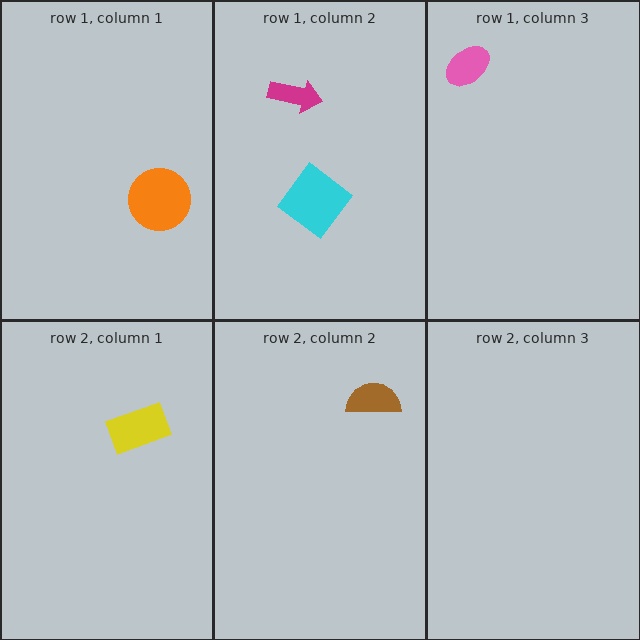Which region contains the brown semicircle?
The row 2, column 2 region.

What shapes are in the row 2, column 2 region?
The brown semicircle.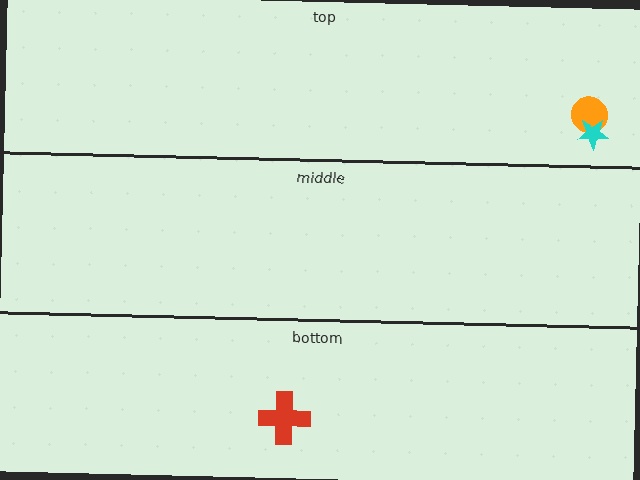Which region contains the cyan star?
The top region.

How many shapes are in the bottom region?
1.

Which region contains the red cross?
The bottom region.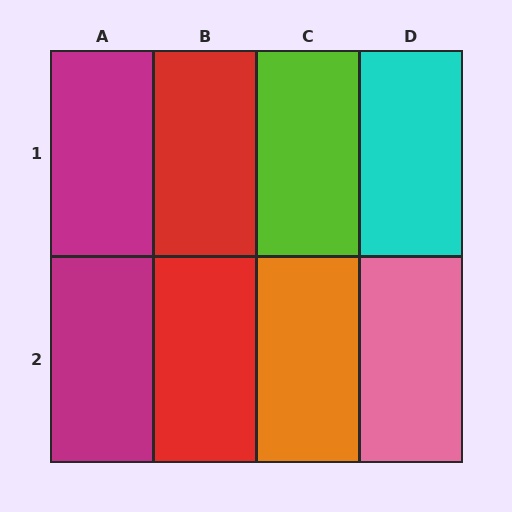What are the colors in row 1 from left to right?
Magenta, red, lime, cyan.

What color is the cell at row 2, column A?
Magenta.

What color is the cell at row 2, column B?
Red.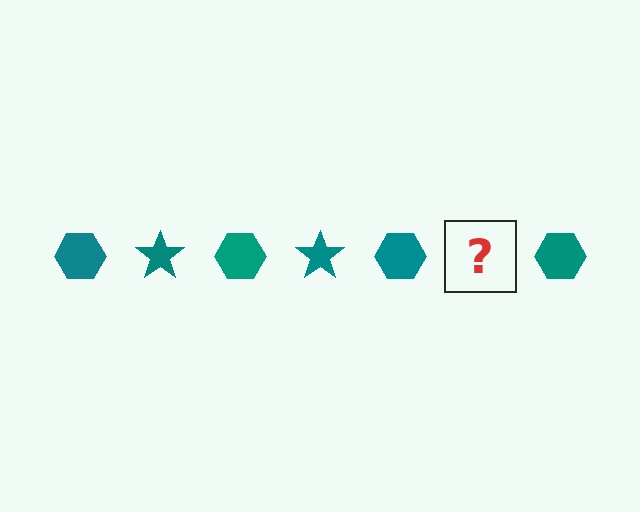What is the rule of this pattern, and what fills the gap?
The rule is that the pattern cycles through hexagon, star shapes in teal. The gap should be filled with a teal star.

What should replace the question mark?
The question mark should be replaced with a teal star.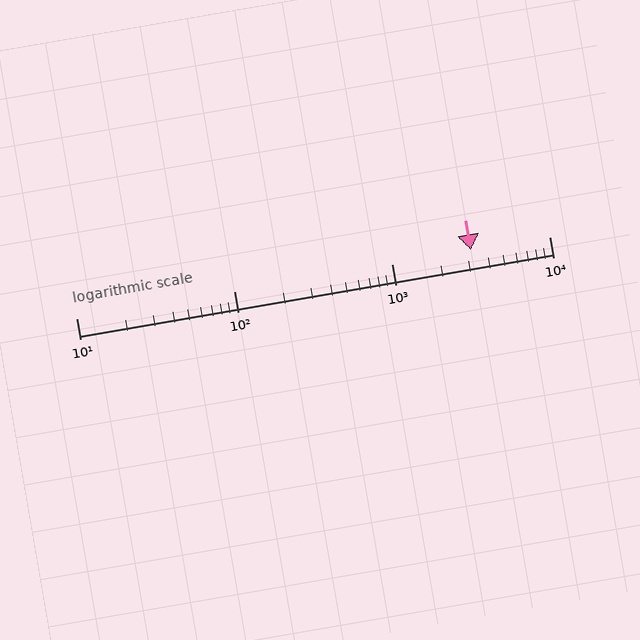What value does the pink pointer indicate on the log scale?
The pointer indicates approximately 3200.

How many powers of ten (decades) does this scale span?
The scale spans 3 decades, from 10 to 10000.